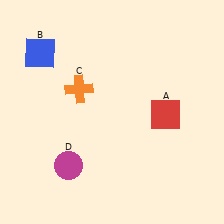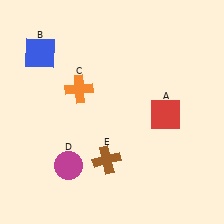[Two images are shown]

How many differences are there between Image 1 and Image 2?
There is 1 difference between the two images.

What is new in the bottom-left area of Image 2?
A brown cross (E) was added in the bottom-left area of Image 2.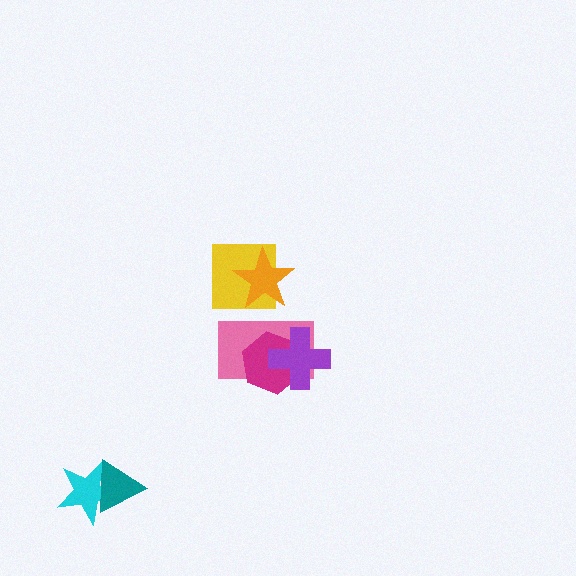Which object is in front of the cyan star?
The teal triangle is in front of the cyan star.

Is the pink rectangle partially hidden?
Yes, it is partially covered by another shape.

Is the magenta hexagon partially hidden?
Yes, it is partially covered by another shape.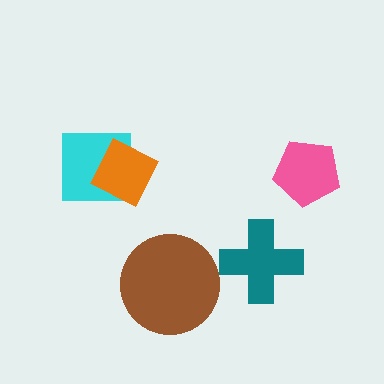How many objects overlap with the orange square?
1 object overlaps with the orange square.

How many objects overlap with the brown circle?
0 objects overlap with the brown circle.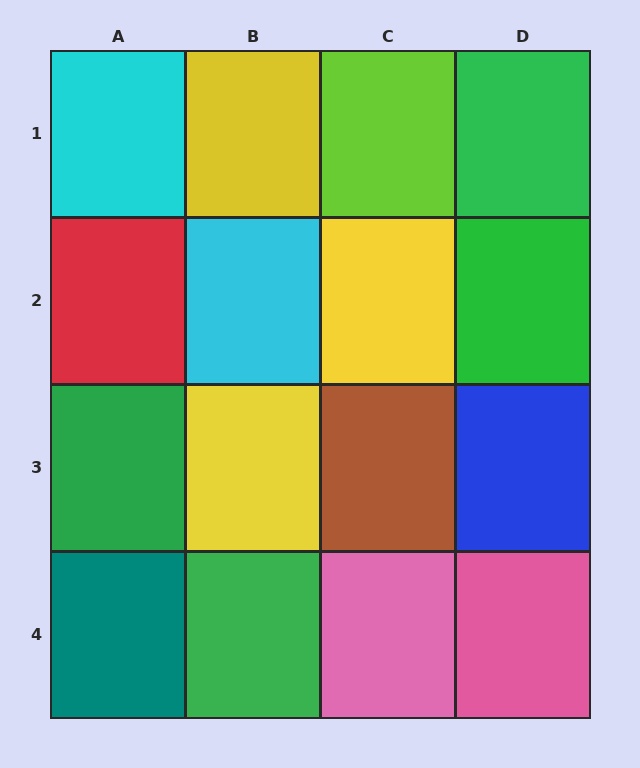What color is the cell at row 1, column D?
Green.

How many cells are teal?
1 cell is teal.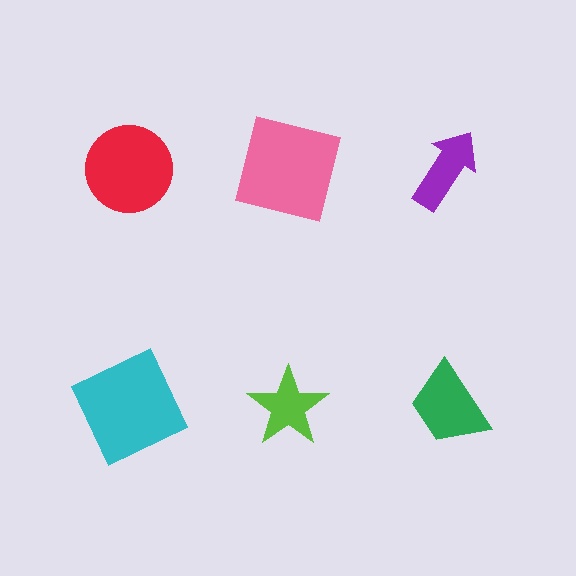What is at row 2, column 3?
A green trapezoid.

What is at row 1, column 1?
A red circle.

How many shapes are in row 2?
3 shapes.